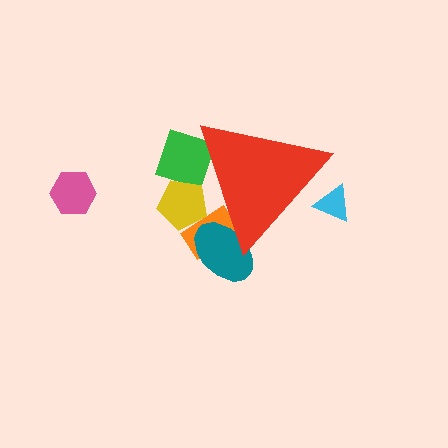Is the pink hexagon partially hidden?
No, the pink hexagon is fully visible.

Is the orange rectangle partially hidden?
Yes, the orange rectangle is partially hidden behind the red triangle.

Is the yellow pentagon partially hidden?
Yes, the yellow pentagon is partially hidden behind the red triangle.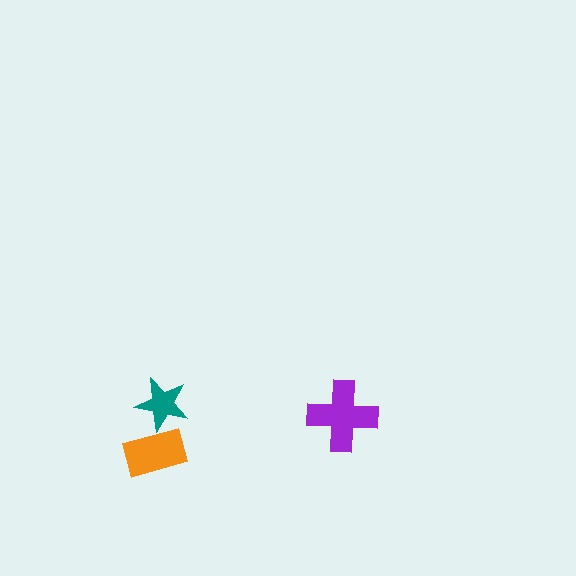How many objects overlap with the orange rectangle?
1 object overlaps with the orange rectangle.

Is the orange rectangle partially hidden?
Yes, it is partially covered by another shape.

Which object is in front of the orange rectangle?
The teal star is in front of the orange rectangle.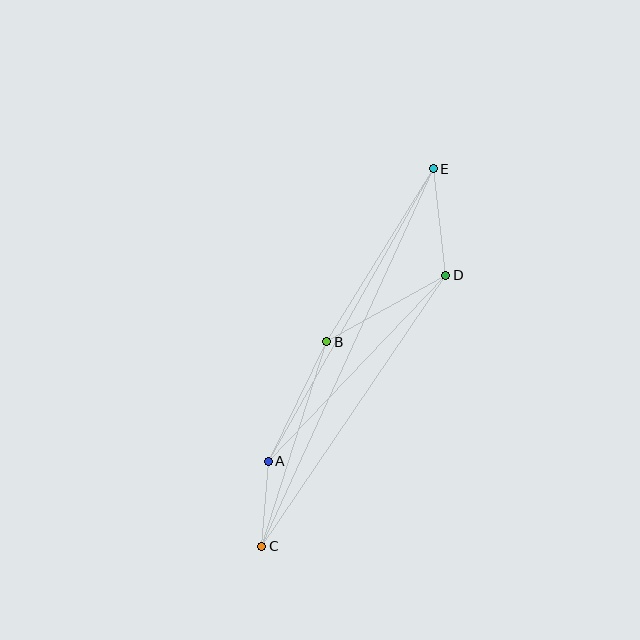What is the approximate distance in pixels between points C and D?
The distance between C and D is approximately 327 pixels.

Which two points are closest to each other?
Points A and C are closest to each other.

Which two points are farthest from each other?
Points C and E are farthest from each other.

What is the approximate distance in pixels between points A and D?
The distance between A and D is approximately 257 pixels.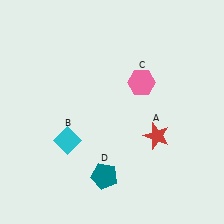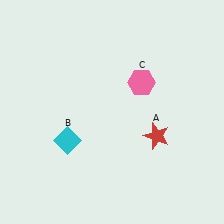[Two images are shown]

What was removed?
The teal pentagon (D) was removed in Image 2.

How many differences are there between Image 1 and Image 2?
There is 1 difference between the two images.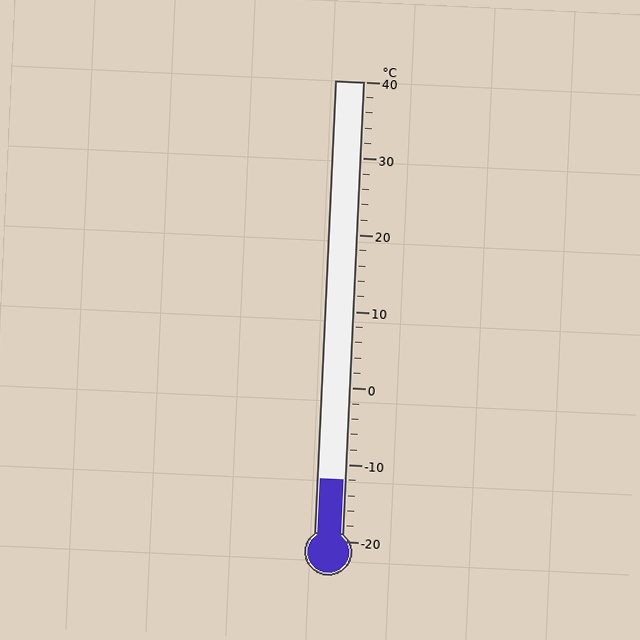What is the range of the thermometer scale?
The thermometer scale ranges from -20°C to 40°C.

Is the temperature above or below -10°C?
The temperature is below -10°C.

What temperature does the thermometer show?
The thermometer shows approximately -12°C.